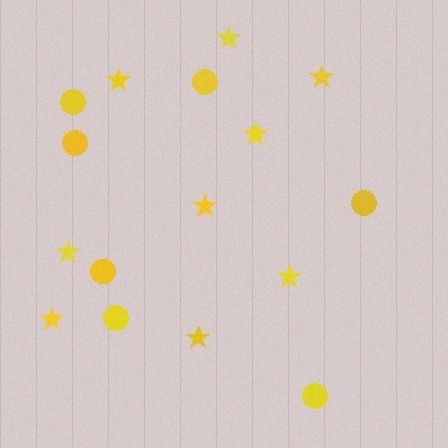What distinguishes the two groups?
There are 2 groups: one group of stars (9) and one group of circles (7).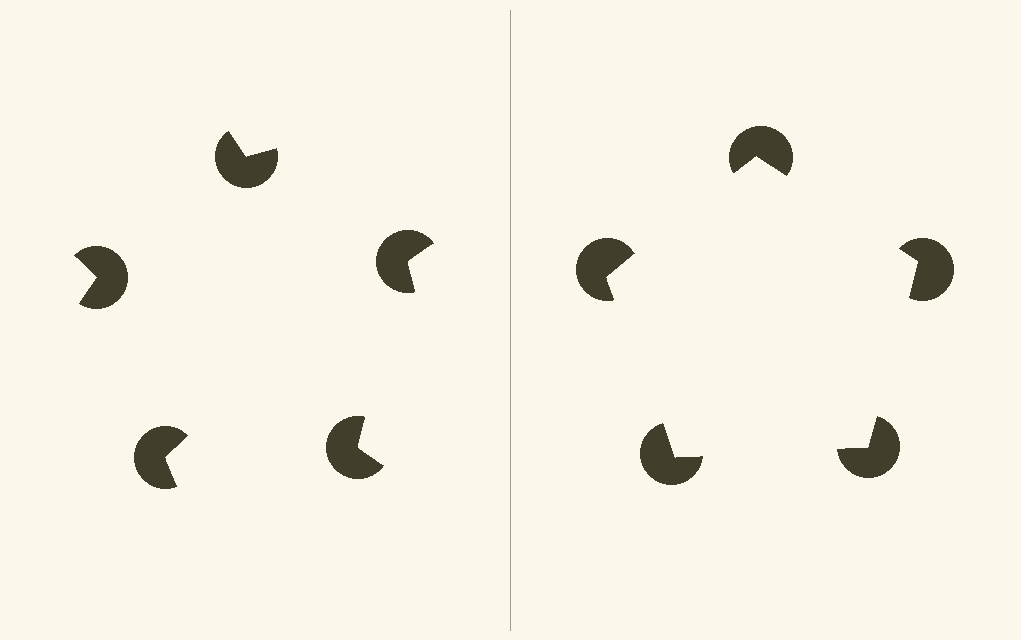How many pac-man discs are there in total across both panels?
10 — 5 on each side.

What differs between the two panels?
The pac-man discs are positioned identically on both sides; only the wedge orientations differ. On the right they align to a pentagon; on the left they are misaligned.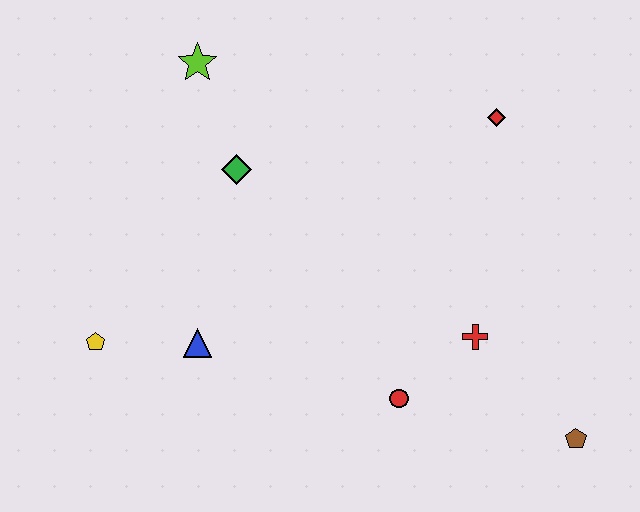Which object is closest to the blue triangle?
The yellow pentagon is closest to the blue triangle.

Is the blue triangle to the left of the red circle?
Yes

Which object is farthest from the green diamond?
The brown pentagon is farthest from the green diamond.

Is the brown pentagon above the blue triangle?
No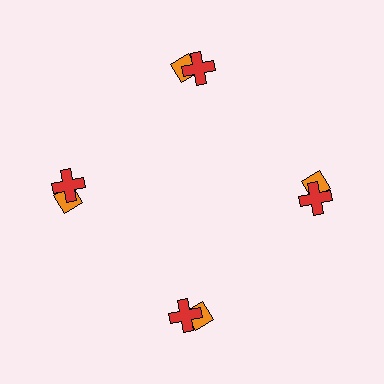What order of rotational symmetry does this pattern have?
This pattern has 4-fold rotational symmetry.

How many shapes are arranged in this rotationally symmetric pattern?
There are 8 shapes, arranged in 4 groups of 2.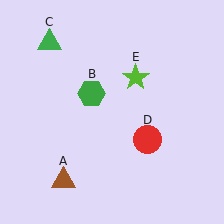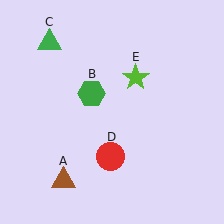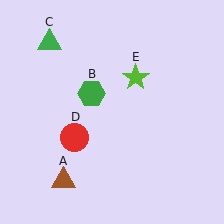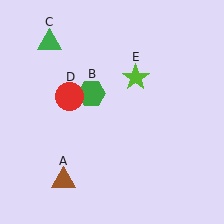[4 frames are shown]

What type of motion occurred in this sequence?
The red circle (object D) rotated clockwise around the center of the scene.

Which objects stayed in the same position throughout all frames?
Brown triangle (object A) and green hexagon (object B) and green triangle (object C) and lime star (object E) remained stationary.